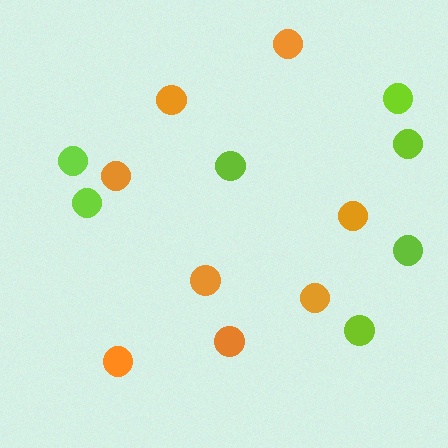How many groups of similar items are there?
There are 2 groups: one group of orange circles (8) and one group of lime circles (7).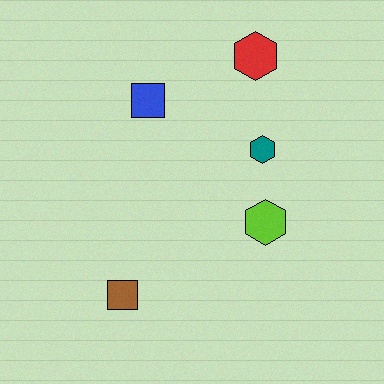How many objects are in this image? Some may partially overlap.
There are 5 objects.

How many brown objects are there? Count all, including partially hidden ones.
There is 1 brown object.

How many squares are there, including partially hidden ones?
There are 2 squares.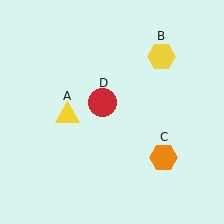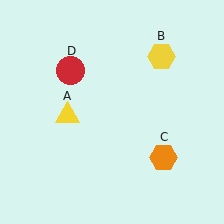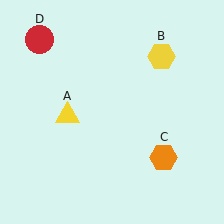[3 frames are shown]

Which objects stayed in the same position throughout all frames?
Yellow triangle (object A) and yellow hexagon (object B) and orange hexagon (object C) remained stationary.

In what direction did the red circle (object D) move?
The red circle (object D) moved up and to the left.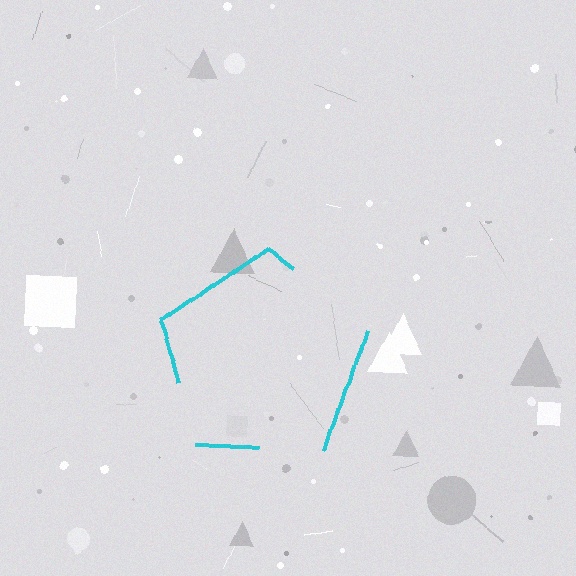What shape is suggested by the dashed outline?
The dashed outline suggests a pentagon.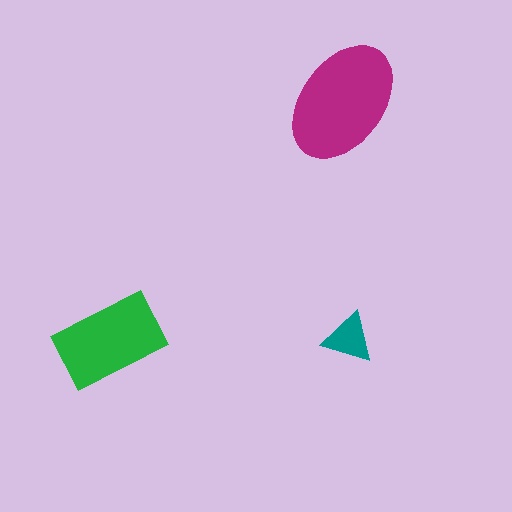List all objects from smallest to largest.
The teal triangle, the green rectangle, the magenta ellipse.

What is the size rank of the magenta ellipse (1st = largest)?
1st.